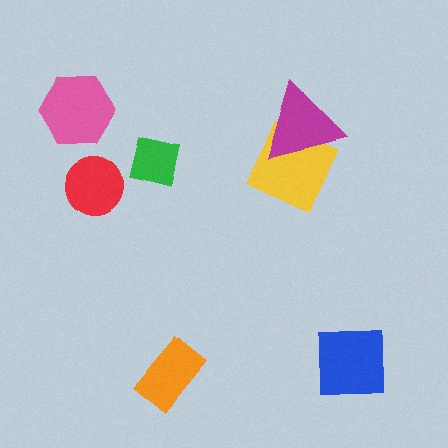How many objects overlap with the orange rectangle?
0 objects overlap with the orange rectangle.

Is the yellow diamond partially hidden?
Yes, it is partially covered by another shape.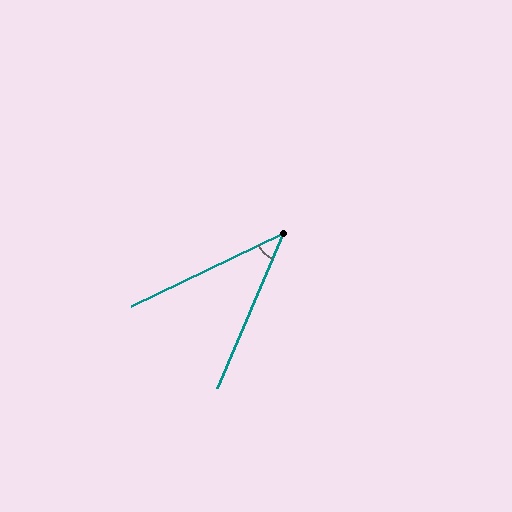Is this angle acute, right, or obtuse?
It is acute.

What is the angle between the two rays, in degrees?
Approximately 41 degrees.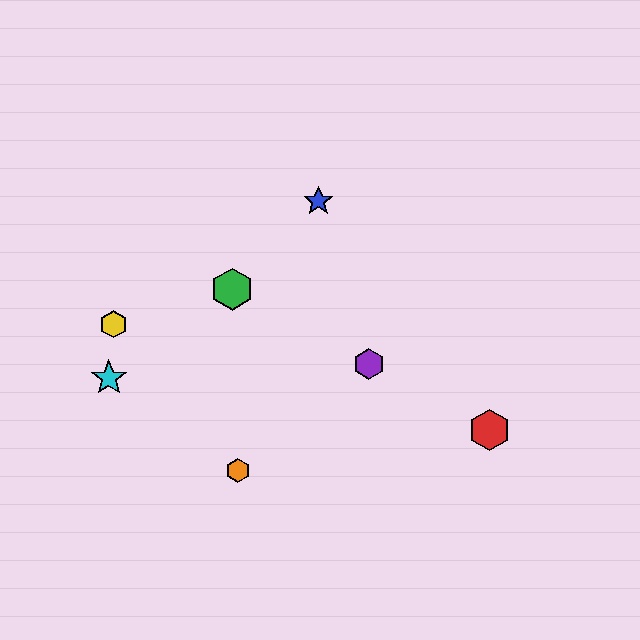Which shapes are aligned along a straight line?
The red hexagon, the green hexagon, the purple hexagon are aligned along a straight line.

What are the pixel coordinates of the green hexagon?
The green hexagon is at (232, 289).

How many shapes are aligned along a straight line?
3 shapes (the red hexagon, the green hexagon, the purple hexagon) are aligned along a straight line.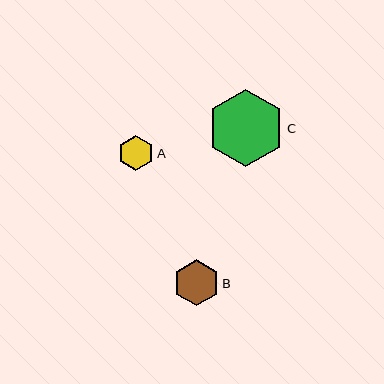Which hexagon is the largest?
Hexagon C is the largest with a size of approximately 77 pixels.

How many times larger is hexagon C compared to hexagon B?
Hexagon C is approximately 1.7 times the size of hexagon B.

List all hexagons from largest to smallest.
From largest to smallest: C, B, A.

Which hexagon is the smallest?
Hexagon A is the smallest with a size of approximately 35 pixels.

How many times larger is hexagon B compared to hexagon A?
Hexagon B is approximately 1.3 times the size of hexagon A.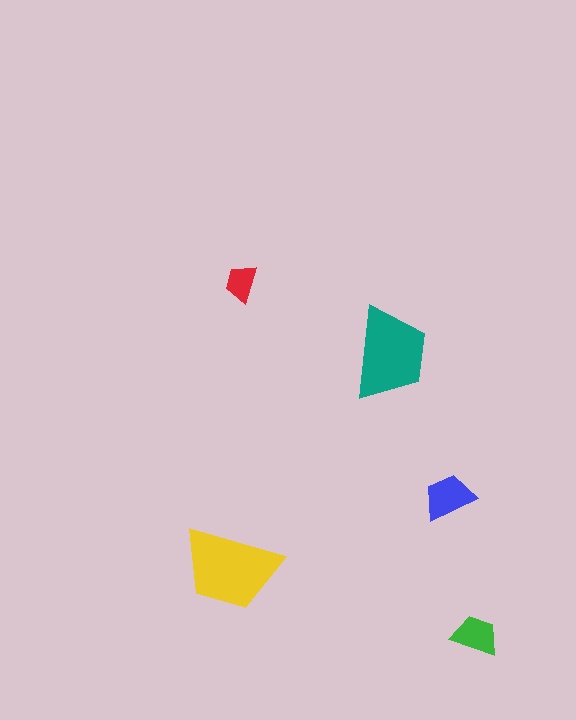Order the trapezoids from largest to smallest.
the yellow one, the teal one, the blue one, the green one, the red one.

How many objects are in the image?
There are 5 objects in the image.